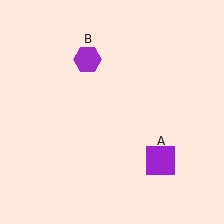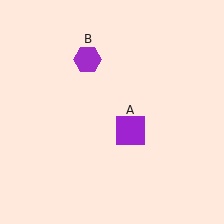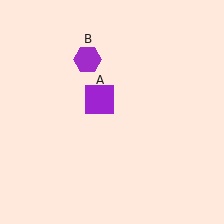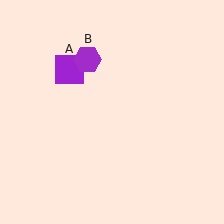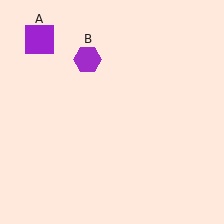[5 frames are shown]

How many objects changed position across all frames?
1 object changed position: purple square (object A).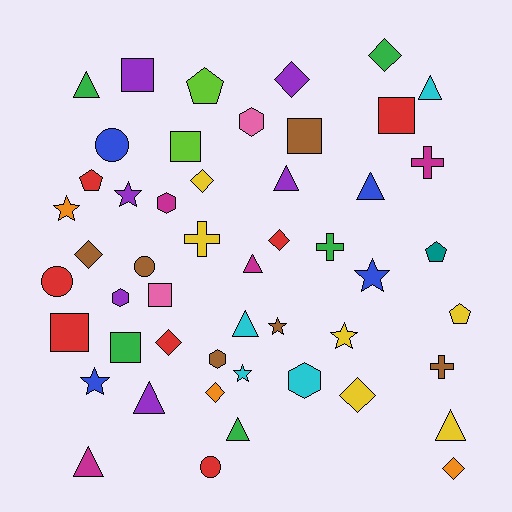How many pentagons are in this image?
There are 4 pentagons.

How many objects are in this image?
There are 50 objects.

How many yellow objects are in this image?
There are 6 yellow objects.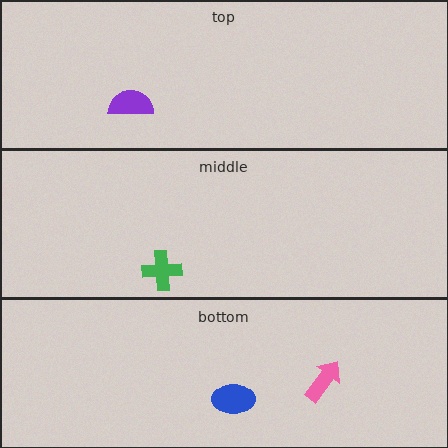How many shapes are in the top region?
1.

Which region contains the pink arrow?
The bottom region.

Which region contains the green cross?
The middle region.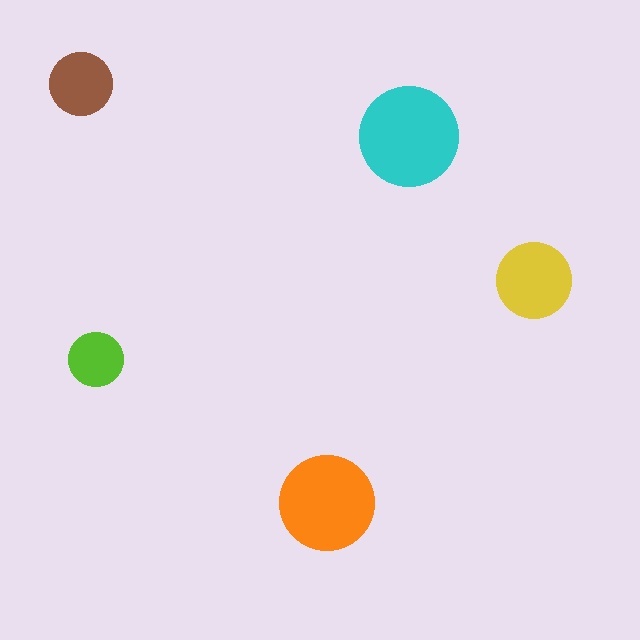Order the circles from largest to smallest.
the cyan one, the orange one, the yellow one, the brown one, the lime one.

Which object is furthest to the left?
The brown circle is leftmost.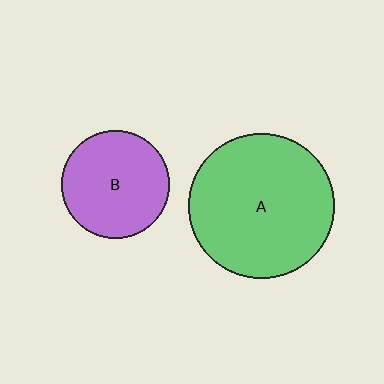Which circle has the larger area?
Circle A (green).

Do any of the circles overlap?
No, none of the circles overlap.